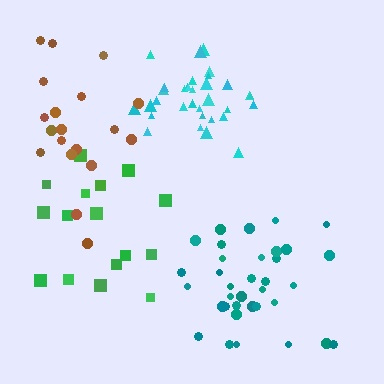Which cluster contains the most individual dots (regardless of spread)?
Teal (35).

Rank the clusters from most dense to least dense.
cyan, teal, brown, green.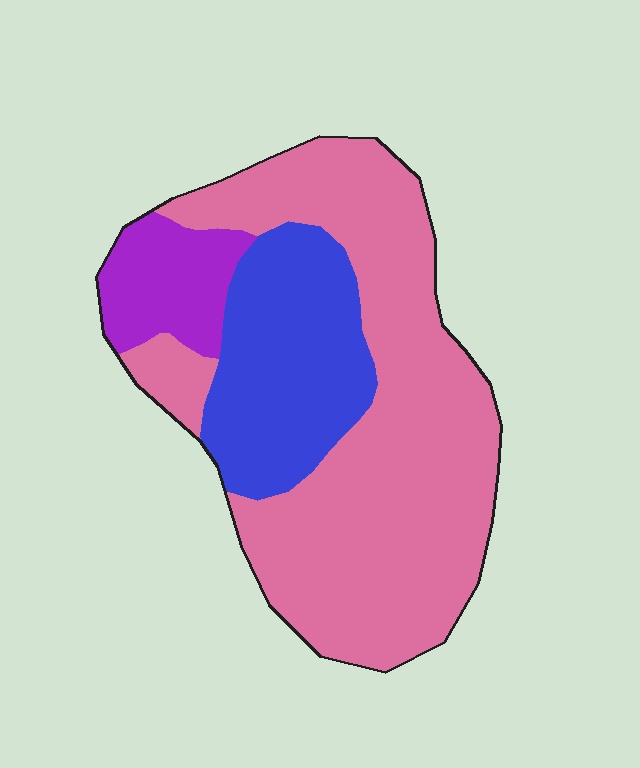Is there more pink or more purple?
Pink.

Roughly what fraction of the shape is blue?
Blue covers 25% of the shape.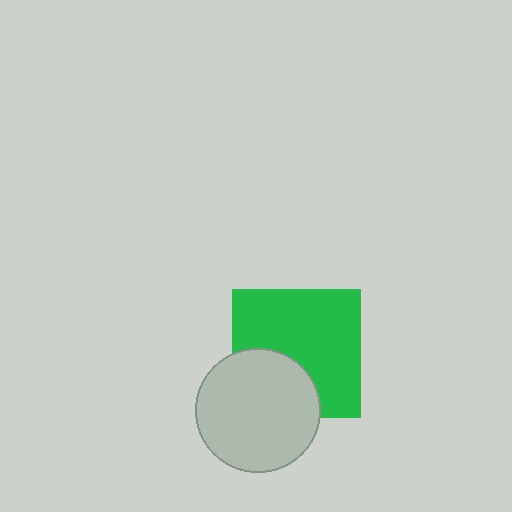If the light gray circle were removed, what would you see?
You would see the complete green square.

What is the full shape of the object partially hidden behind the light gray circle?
The partially hidden object is a green square.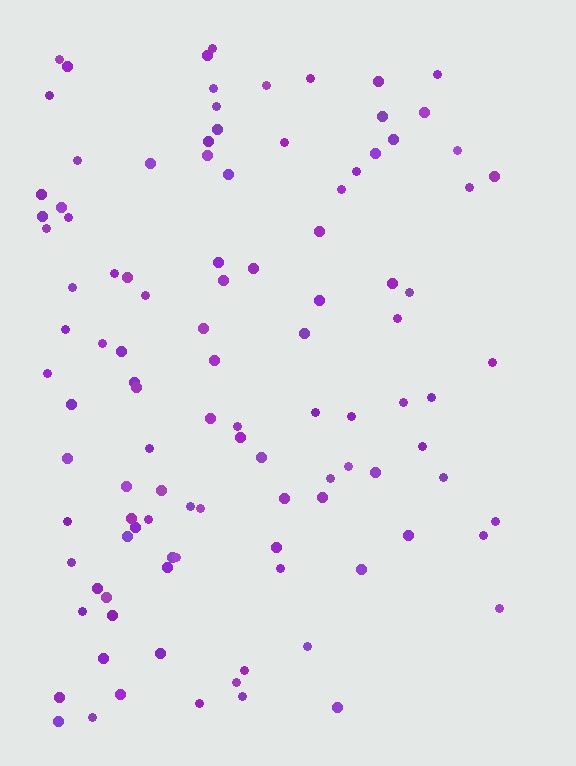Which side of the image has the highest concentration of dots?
The left.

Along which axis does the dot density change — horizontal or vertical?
Horizontal.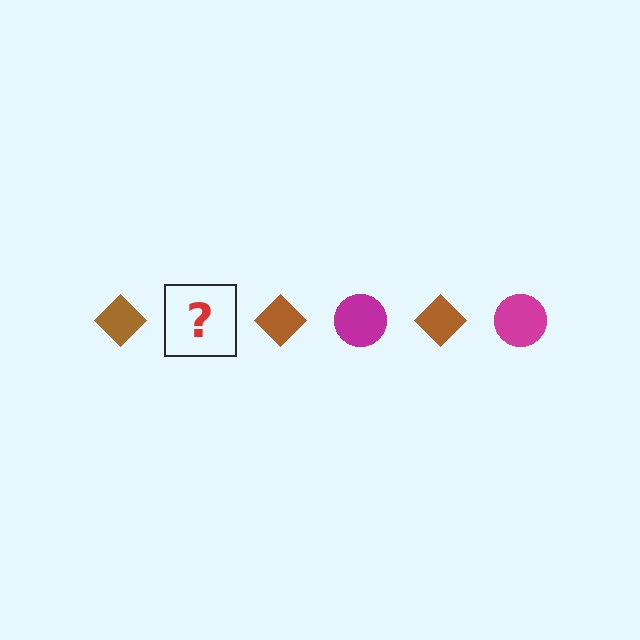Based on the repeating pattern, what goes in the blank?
The blank should be a magenta circle.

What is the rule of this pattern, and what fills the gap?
The rule is that the pattern alternates between brown diamond and magenta circle. The gap should be filled with a magenta circle.